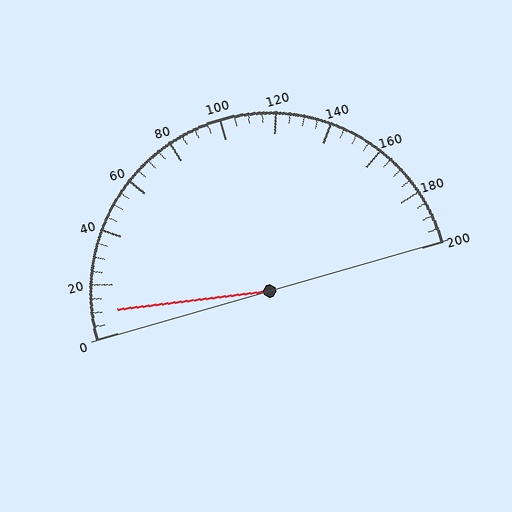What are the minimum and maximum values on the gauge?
The gauge ranges from 0 to 200.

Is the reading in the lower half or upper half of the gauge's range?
The reading is in the lower half of the range (0 to 200).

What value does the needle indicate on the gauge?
The needle indicates approximately 10.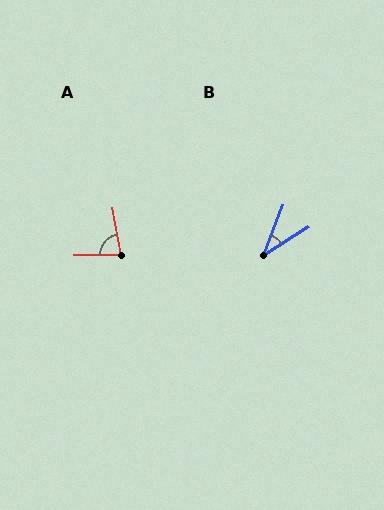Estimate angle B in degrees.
Approximately 37 degrees.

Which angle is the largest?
A, at approximately 81 degrees.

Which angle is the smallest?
B, at approximately 37 degrees.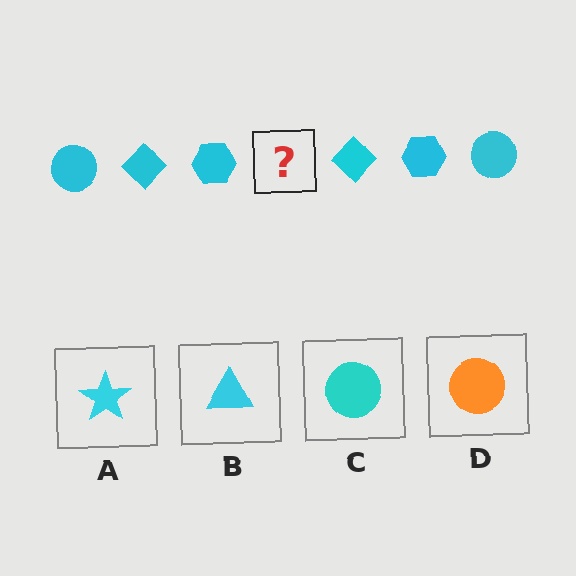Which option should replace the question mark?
Option C.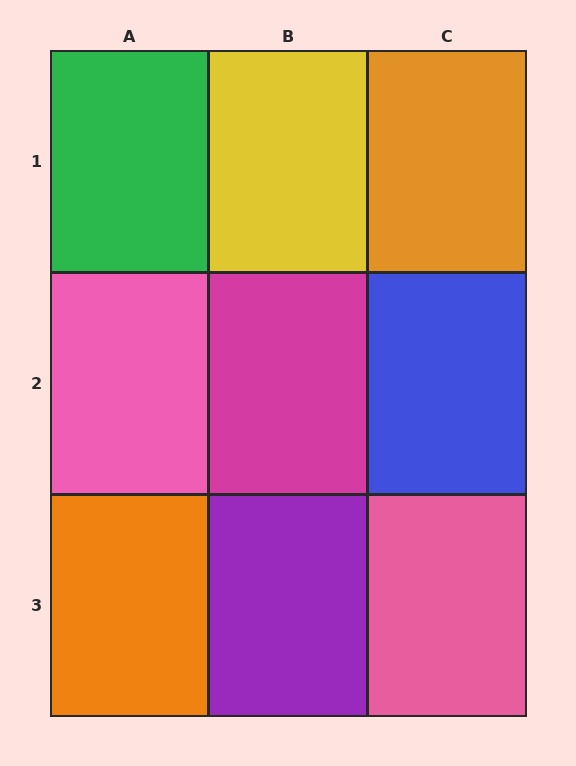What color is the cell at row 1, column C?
Orange.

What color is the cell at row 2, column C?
Blue.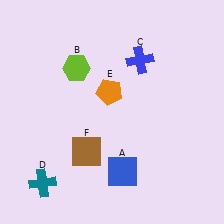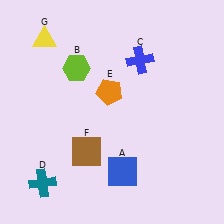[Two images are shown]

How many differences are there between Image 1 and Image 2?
There is 1 difference between the two images.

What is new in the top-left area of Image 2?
A yellow triangle (G) was added in the top-left area of Image 2.